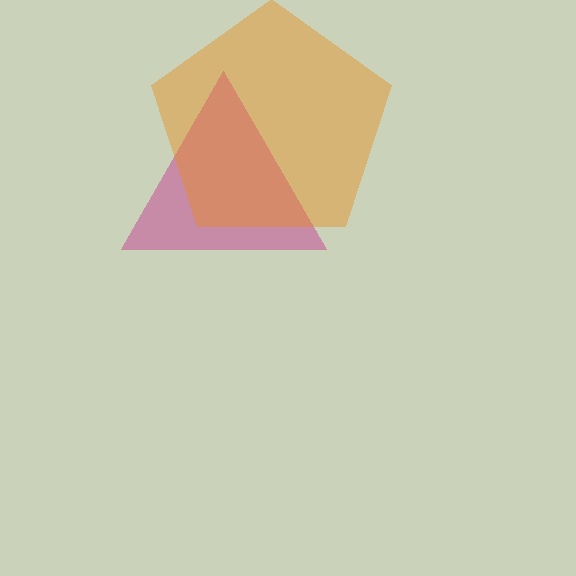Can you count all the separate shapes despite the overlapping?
Yes, there are 2 separate shapes.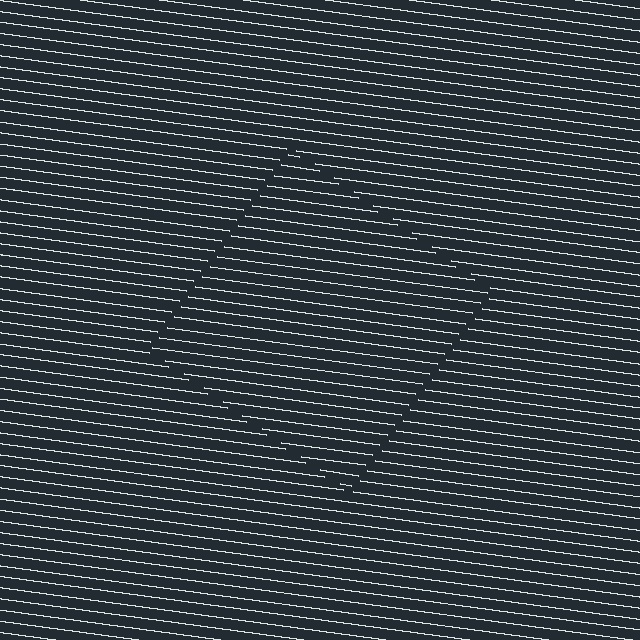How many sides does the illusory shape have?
4 sides — the line-ends trace a square.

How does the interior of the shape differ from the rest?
The interior of the shape contains the same grating, shifted by half a period — the contour is defined by the phase discontinuity where line-ends from the inner and outer gratings abut.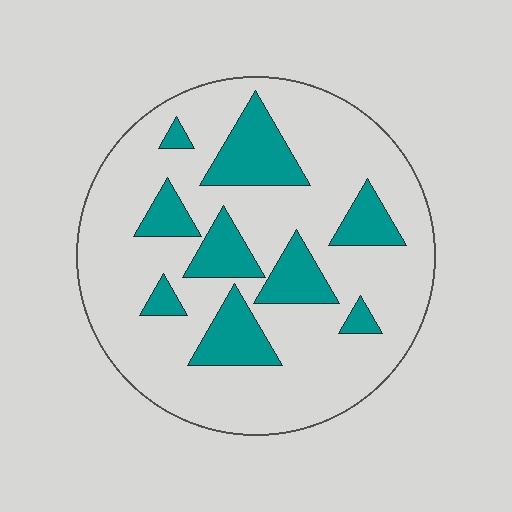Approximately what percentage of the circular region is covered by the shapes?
Approximately 25%.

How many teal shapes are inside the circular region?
9.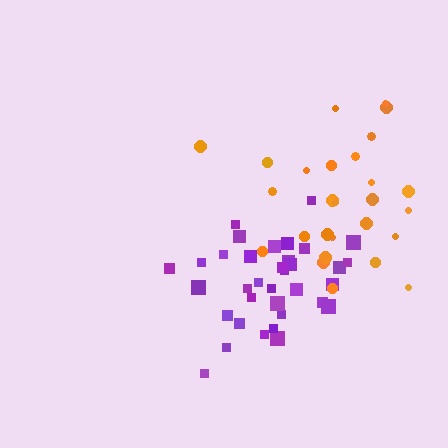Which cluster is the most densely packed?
Purple.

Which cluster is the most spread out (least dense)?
Orange.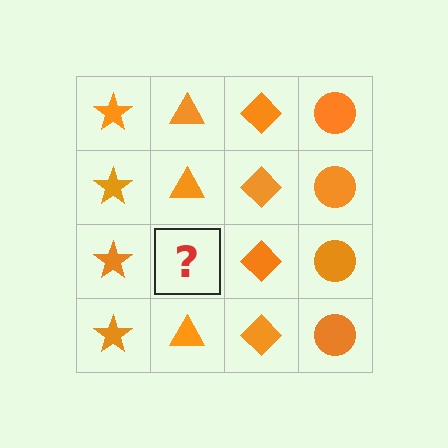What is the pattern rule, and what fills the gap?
The rule is that each column has a consistent shape. The gap should be filled with an orange triangle.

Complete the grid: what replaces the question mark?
The question mark should be replaced with an orange triangle.